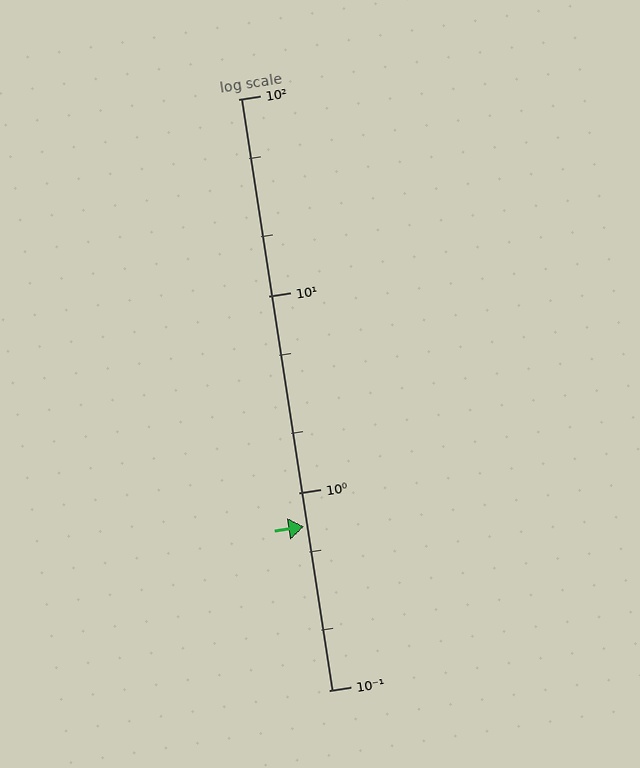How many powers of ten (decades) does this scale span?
The scale spans 3 decades, from 0.1 to 100.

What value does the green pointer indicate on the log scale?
The pointer indicates approximately 0.68.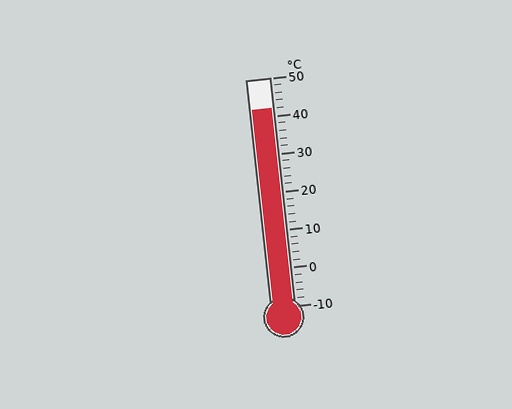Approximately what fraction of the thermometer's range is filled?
The thermometer is filled to approximately 85% of its range.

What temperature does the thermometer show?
The thermometer shows approximately 42°C.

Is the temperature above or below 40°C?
The temperature is above 40°C.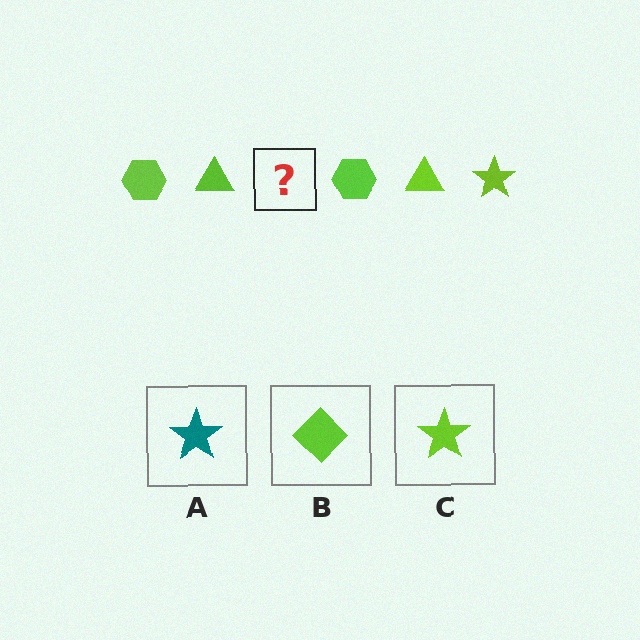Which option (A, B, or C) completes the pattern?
C.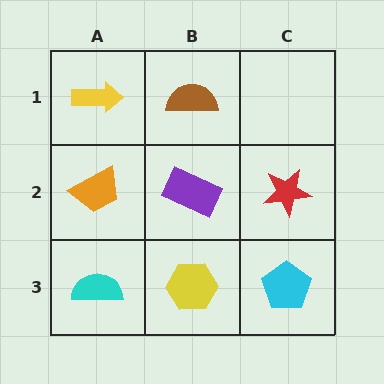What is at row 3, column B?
A yellow hexagon.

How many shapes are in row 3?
3 shapes.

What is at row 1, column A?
A yellow arrow.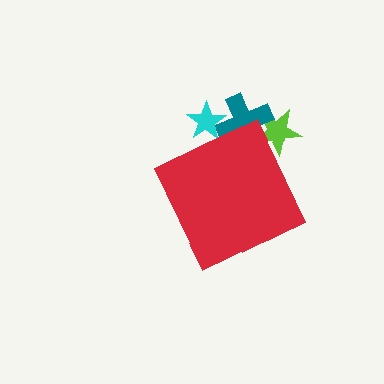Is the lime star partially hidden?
Yes, the lime star is partially hidden behind the red diamond.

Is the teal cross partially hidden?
Yes, the teal cross is partially hidden behind the red diamond.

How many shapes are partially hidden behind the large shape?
3 shapes are partially hidden.